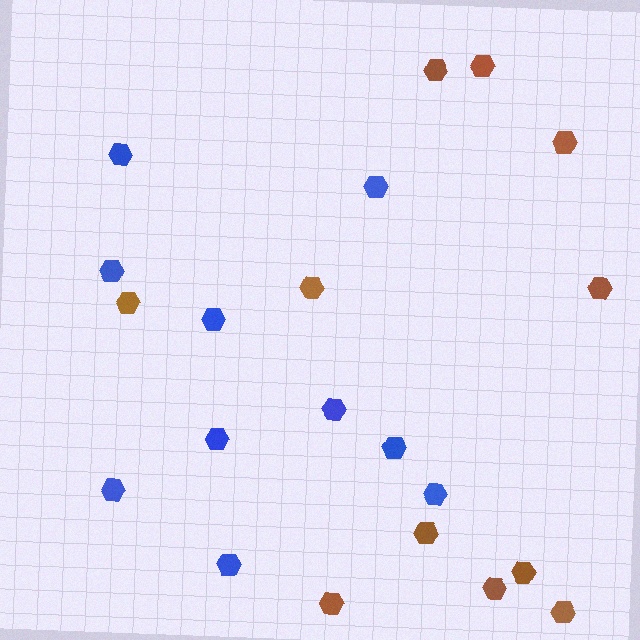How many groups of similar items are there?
There are 2 groups: one group of brown hexagons (11) and one group of blue hexagons (10).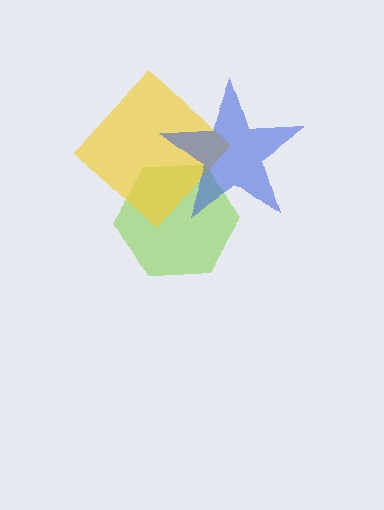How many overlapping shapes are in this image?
There are 3 overlapping shapes in the image.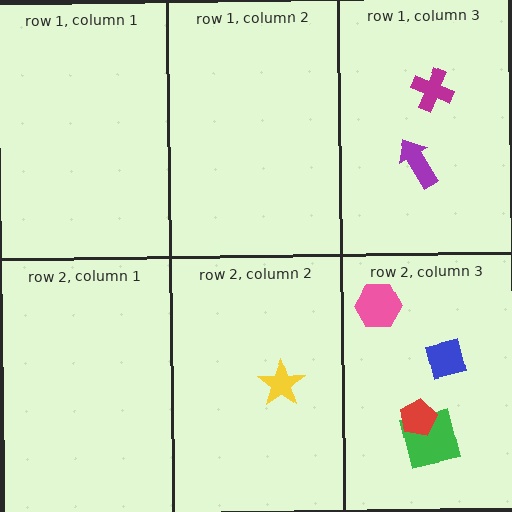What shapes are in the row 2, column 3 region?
The green square, the blue square, the pink hexagon, the red pentagon.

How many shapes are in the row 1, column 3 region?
2.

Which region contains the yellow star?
The row 2, column 2 region.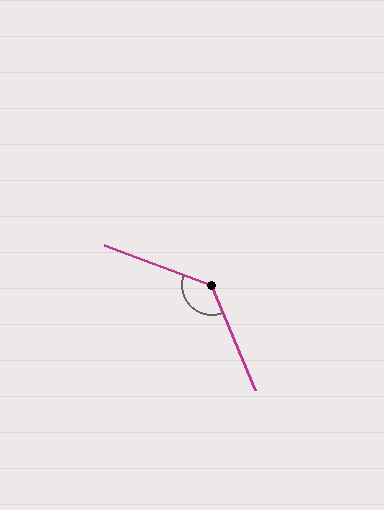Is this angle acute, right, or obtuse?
It is obtuse.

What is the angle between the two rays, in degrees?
Approximately 133 degrees.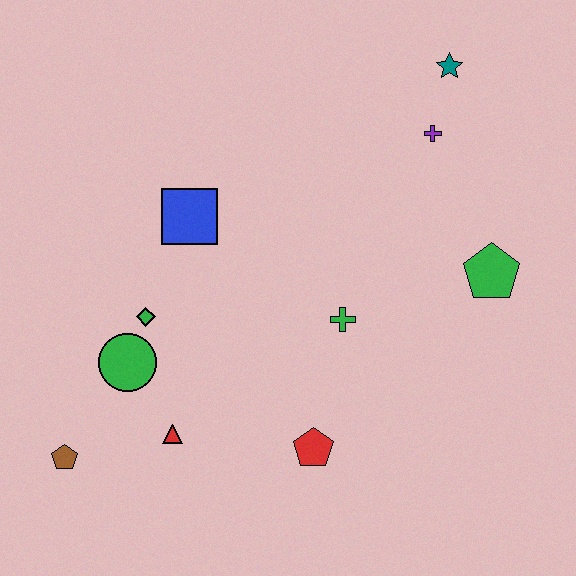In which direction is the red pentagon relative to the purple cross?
The red pentagon is below the purple cross.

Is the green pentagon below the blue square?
Yes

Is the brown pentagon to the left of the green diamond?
Yes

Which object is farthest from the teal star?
The brown pentagon is farthest from the teal star.